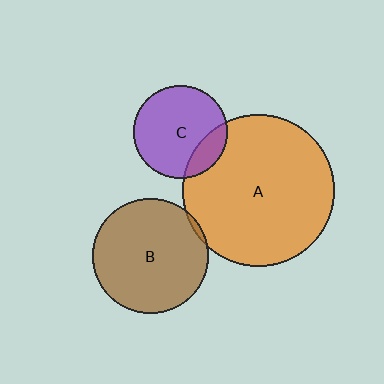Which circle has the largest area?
Circle A (orange).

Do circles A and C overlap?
Yes.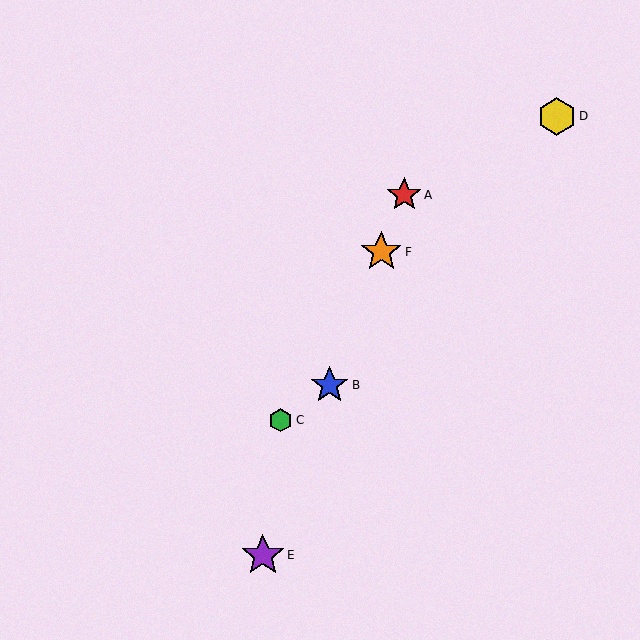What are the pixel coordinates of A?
Object A is at (404, 195).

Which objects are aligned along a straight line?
Objects A, B, E, F are aligned along a straight line.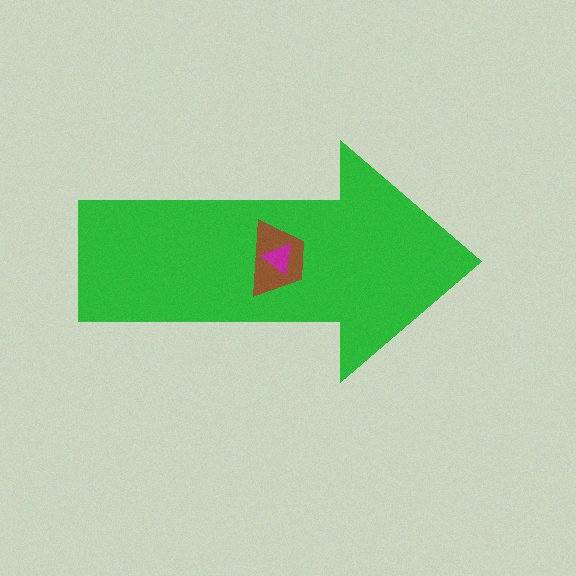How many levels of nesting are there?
3.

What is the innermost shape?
The magenta triangle.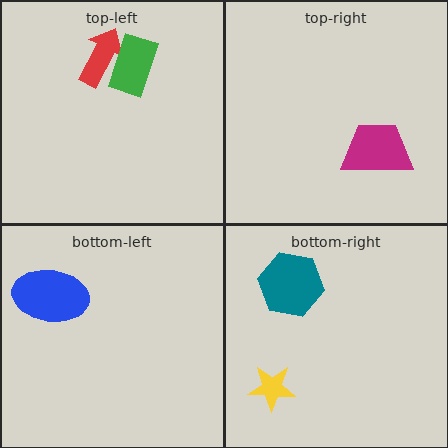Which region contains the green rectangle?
The top-left region.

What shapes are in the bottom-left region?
The blue ellipse.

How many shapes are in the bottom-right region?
2.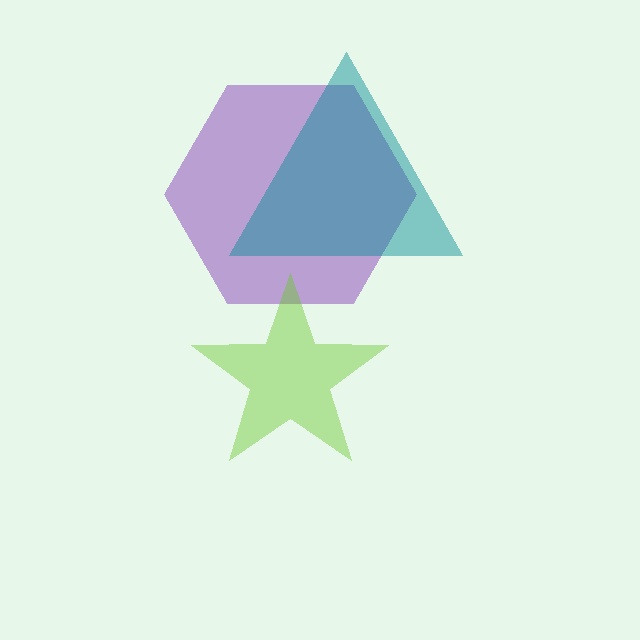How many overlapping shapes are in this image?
There are 3 overlapping shapes in the image.